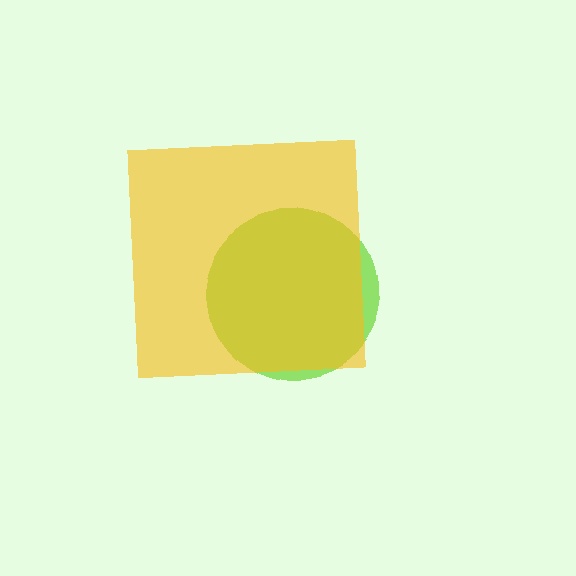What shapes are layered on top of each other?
The layered shapes are: a lime circle, a yellow square.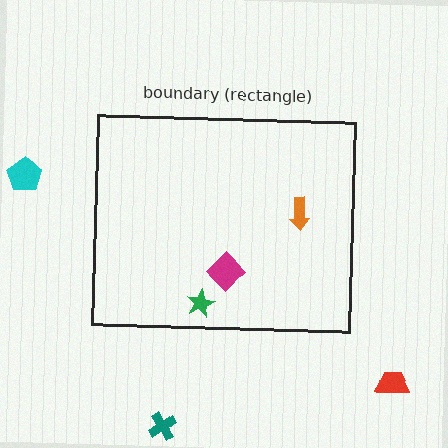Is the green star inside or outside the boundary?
Inside.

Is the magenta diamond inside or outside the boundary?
Inside.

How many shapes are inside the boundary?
3 inside, 3 outside.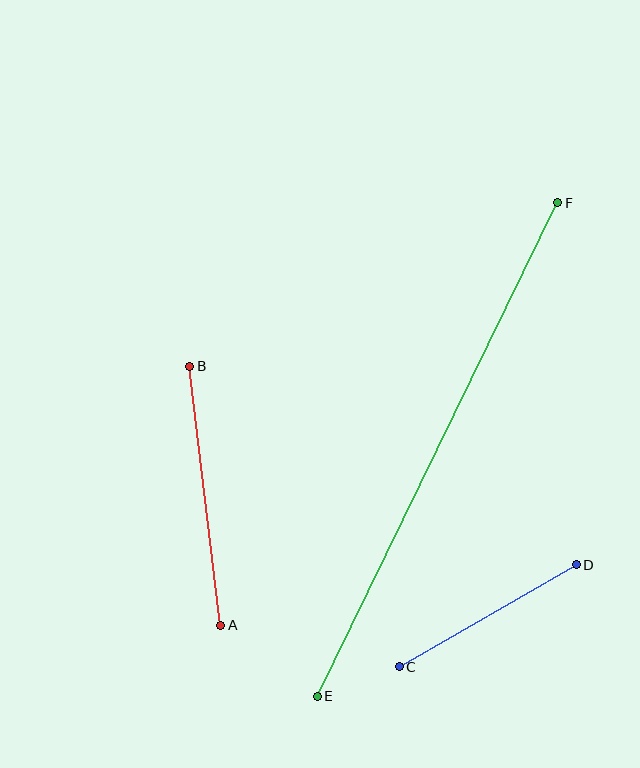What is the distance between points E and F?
The distance is approximately 549 pixels.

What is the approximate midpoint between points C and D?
The midpoint is at approximately (488, 616) pixels.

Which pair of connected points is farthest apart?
Points E and F are farthest apart.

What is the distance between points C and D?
The distance is approximately 204 pixels.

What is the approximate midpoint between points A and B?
The midpoint is at approximately (205, 496) pixels.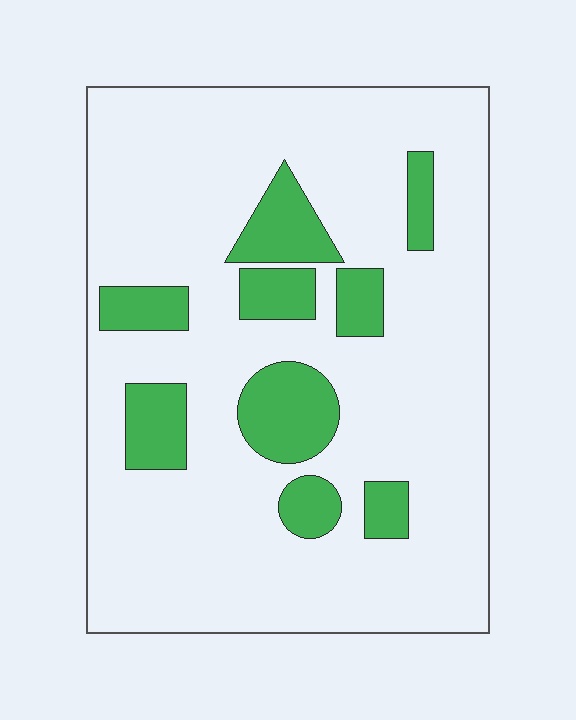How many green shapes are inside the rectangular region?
9.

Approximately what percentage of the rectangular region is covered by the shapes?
Approximately 20%.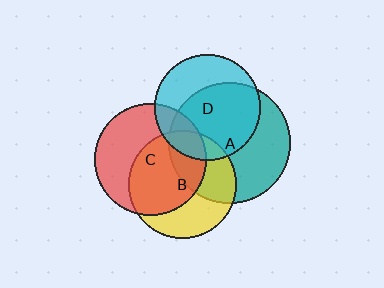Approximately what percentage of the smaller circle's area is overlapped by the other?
Approximately 20%.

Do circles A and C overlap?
Yes.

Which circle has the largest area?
Circle A (teal).